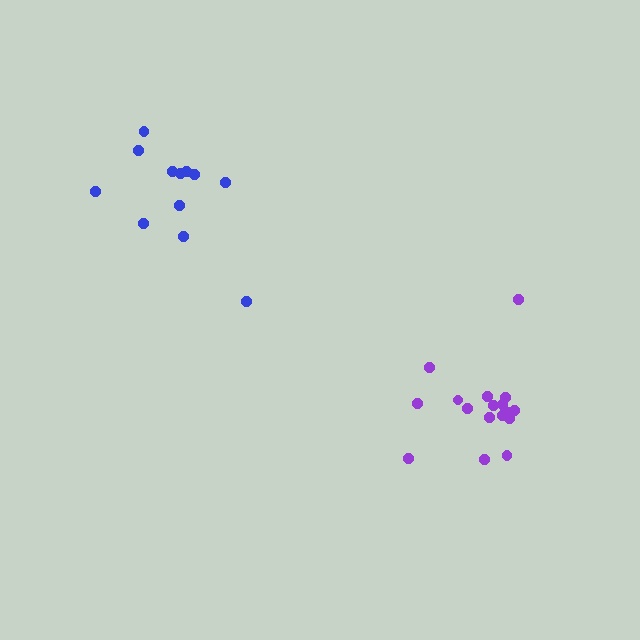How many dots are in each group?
Group 1: 17 dots, Group 2: 12 dots (29 total).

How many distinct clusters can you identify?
There are 2 distinct clusters.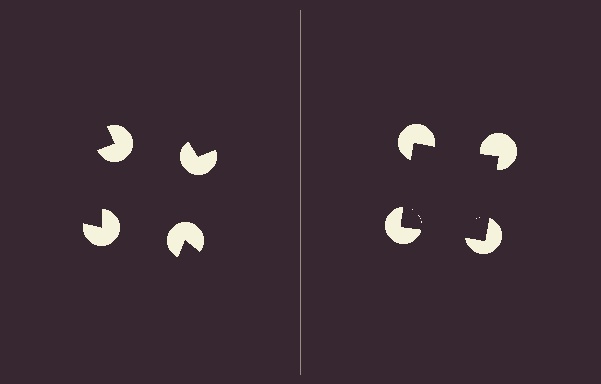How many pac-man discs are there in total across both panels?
8 — 4 on each side.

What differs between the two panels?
The pac-man discs are positioned identically on both sides; only the wedge orientations differ. On the right they align to a square; on the left they are misaligned.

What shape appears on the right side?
An illusory square.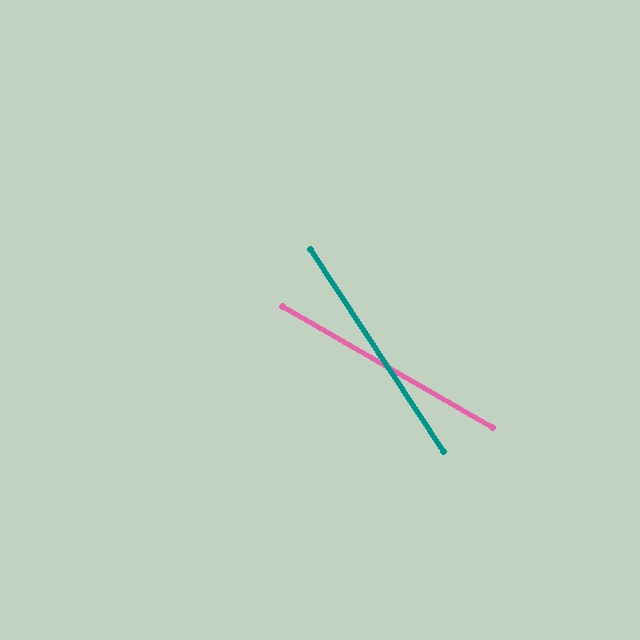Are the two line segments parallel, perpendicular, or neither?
Neither parallel nor perpendicular — they differ by about 26°.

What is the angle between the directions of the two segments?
Approximately 26 degrees.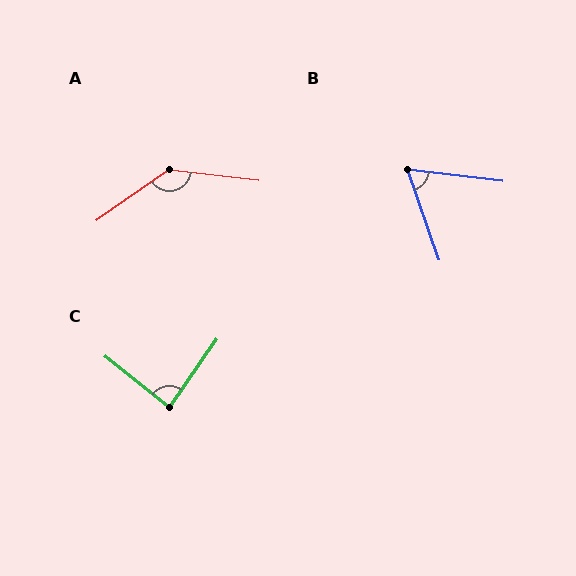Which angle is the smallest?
B, at approximately 64 degrees.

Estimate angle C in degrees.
Approximately 86 degrees.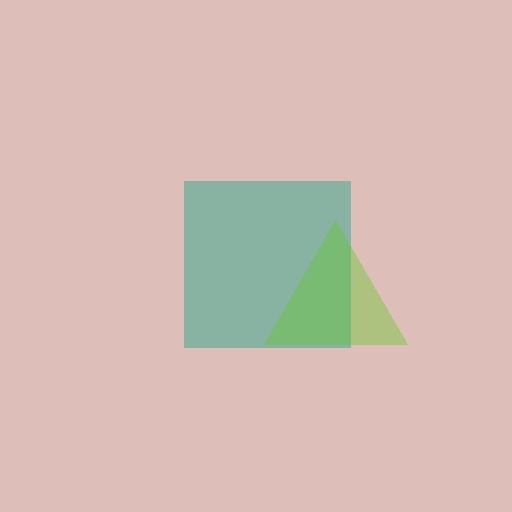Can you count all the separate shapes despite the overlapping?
Yes, there are 2 separate shapes.